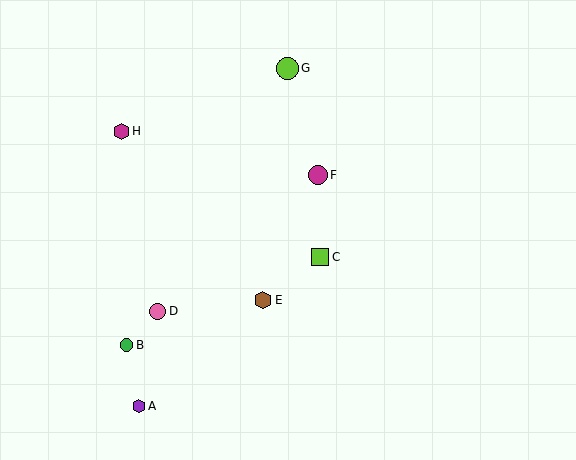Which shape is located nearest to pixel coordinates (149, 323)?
The pink circle (labeled D) at (157, 311) is nearest to that location.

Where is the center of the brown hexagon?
The center of the brown hexagon is at (263, 300).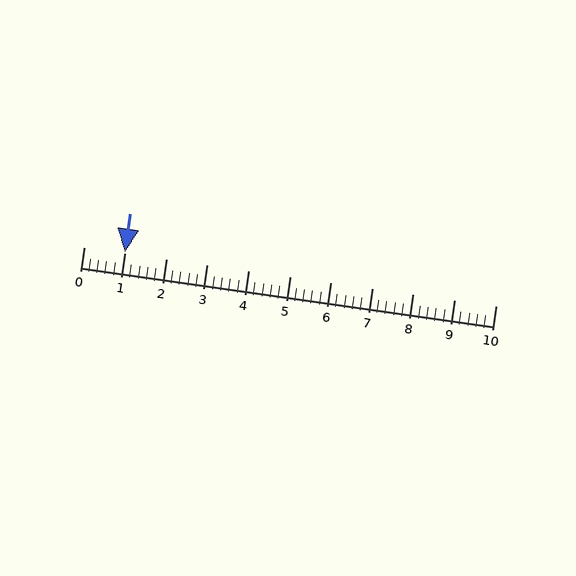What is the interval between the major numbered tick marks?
The major tick marks are spaced 1 units apart.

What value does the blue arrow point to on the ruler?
The blue arrow points to approximately 1.0.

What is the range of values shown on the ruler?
The ruler shows values from 0 to 10.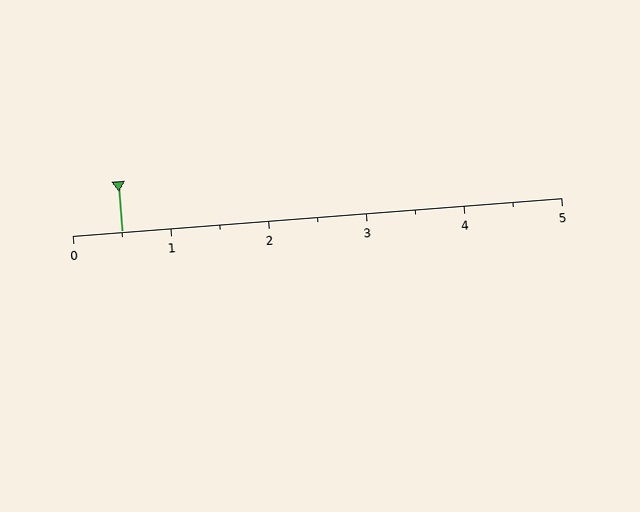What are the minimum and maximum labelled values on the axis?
The axis runs from 0 to 5.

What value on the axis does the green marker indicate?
The marker indicates approximately 0.5.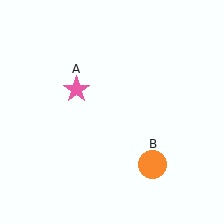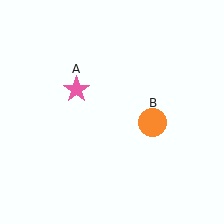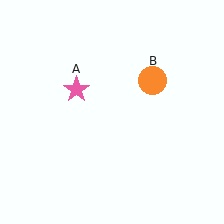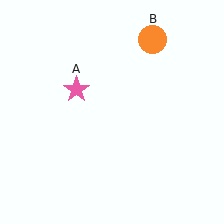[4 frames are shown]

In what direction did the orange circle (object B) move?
The orange circle (object B) moved up.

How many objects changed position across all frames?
1 object changed position: orange circle (object B).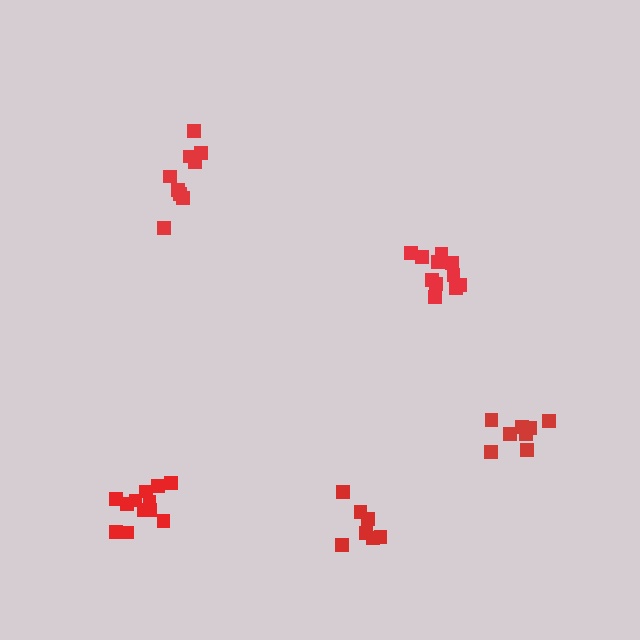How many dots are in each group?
Group 1: 12 dots, Group 2: 7 dots, Group 3: 11 dots, Group 4: 8 dots, Group 5: 9 dots (47 total).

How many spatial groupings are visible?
There are 5 spatial groupings.